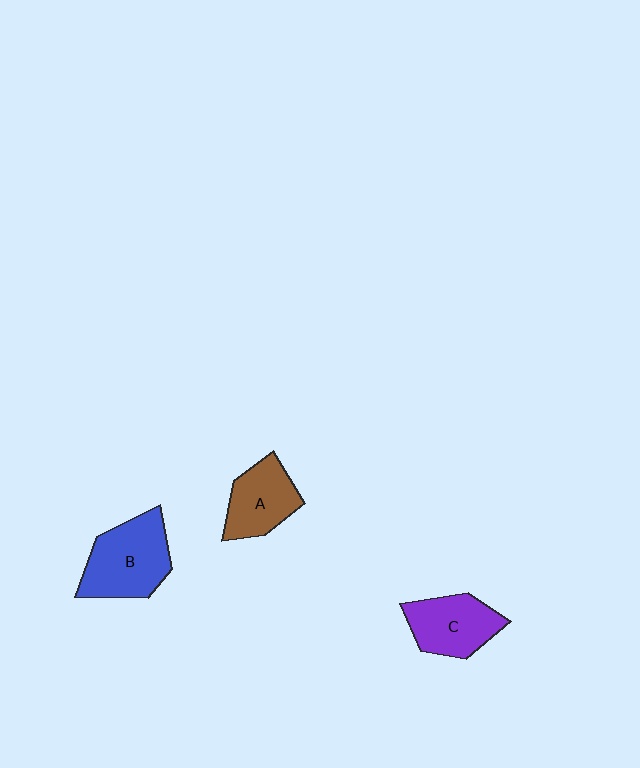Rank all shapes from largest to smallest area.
From largest to smallest: B (blue), C (purple), A (brown).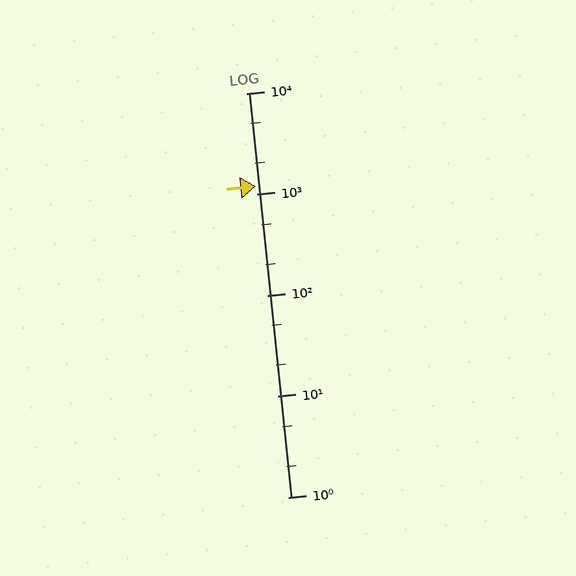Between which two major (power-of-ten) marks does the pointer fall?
The pointer is between 1000 and 10000.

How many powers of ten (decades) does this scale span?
The scale spans 4 decades, from 1 to 10000.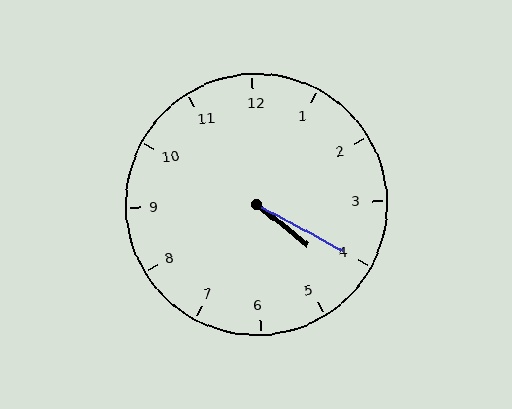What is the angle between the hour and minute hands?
Approximately 10 degrees.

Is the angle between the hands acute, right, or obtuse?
It is acute.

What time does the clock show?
4:20.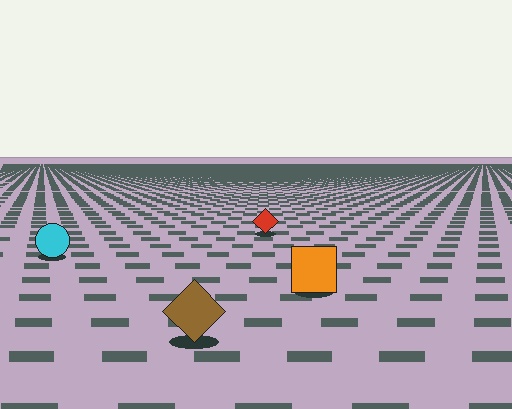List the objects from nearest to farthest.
From nearest to farthest: the brown diamond, the orange square, the cyan circle, the red diamond.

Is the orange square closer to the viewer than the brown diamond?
No. The brown diamond is closer — you can tell from the texture gradient: the ground texture is coarser near it.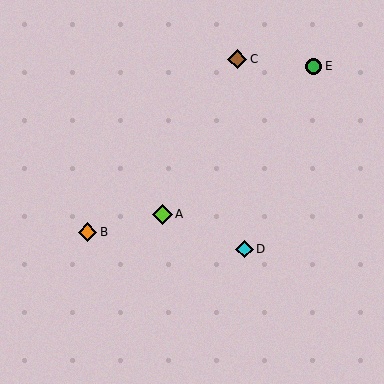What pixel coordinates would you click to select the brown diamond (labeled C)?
Click at (237, 59) to select the brown diamond C.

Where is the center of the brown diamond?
The center of the brown diamond is at (237, 59).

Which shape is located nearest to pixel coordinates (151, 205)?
The lime diamond (labeled A) at (163, 214) is nearest to that location.